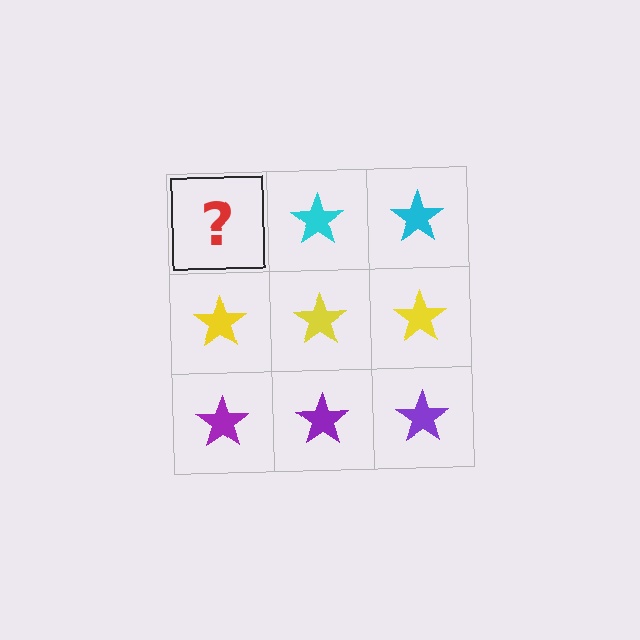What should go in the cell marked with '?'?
The missing cell should contain a cyan star.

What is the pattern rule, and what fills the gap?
The rule is that each row has a consistent color. The gap should be filled with a cyan star.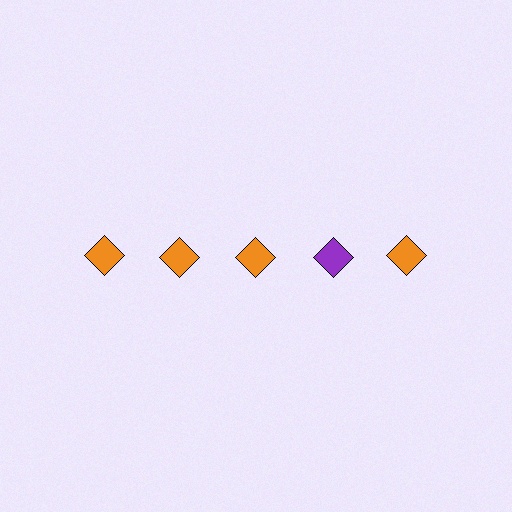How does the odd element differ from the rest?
It has a different color: purple instead of orange.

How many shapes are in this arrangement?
There are 5 shapes arranged in a grid pattern.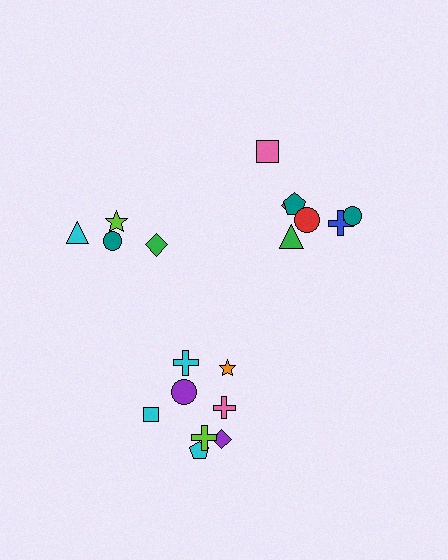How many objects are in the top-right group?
There are 7 objects.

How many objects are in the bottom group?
There are 8 objects.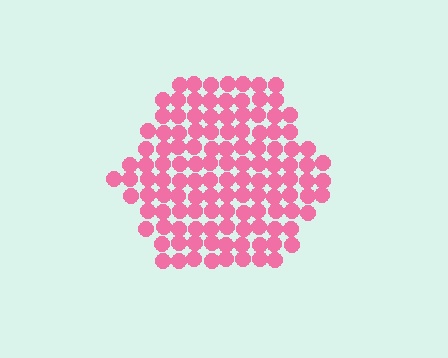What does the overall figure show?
The overall figure shows a hexagon.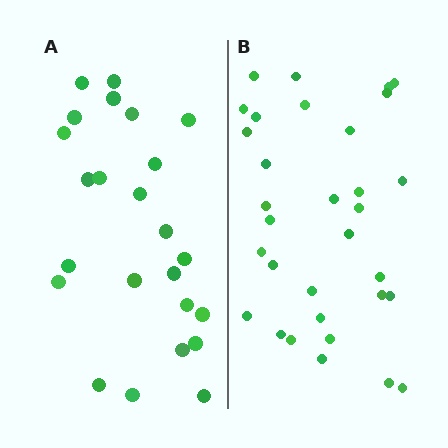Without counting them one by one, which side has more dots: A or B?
Region B (the right region) has more dots.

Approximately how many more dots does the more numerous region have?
Region B has roughly 8 or so more dots than region A.